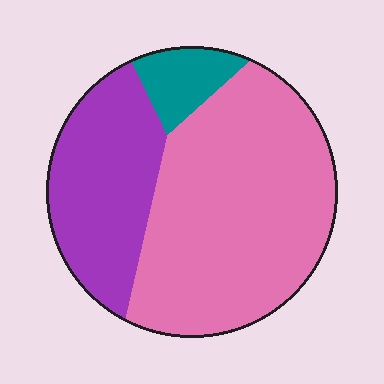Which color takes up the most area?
Pink, at roughly 60%.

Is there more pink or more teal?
Pink.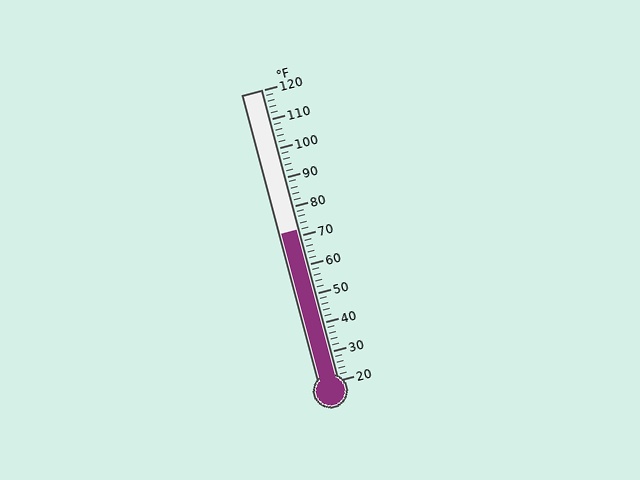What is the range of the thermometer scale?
The thermometer scale ranges from 20°F to 120°F.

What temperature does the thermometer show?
The thermometer shows approximately 72°F.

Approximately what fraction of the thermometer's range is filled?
The thermometer is filled to approximately 50% of its range.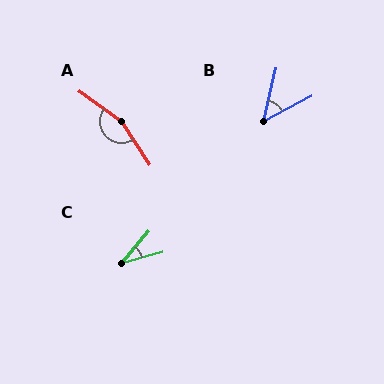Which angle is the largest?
A, at approximately 160 degrees.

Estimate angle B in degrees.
Approximately 49 degrees.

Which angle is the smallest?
C, at approximately 34 degrees.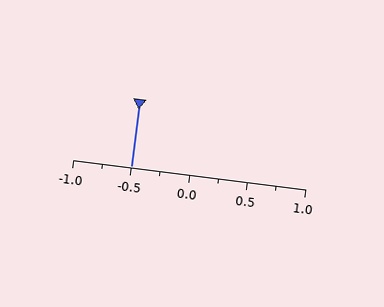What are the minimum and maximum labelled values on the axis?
The axis runs from -1.0 to 1.0.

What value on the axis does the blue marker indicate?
The marker indicates approximately -0.5.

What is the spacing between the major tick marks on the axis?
The major ticks are spaced 0.5 apart.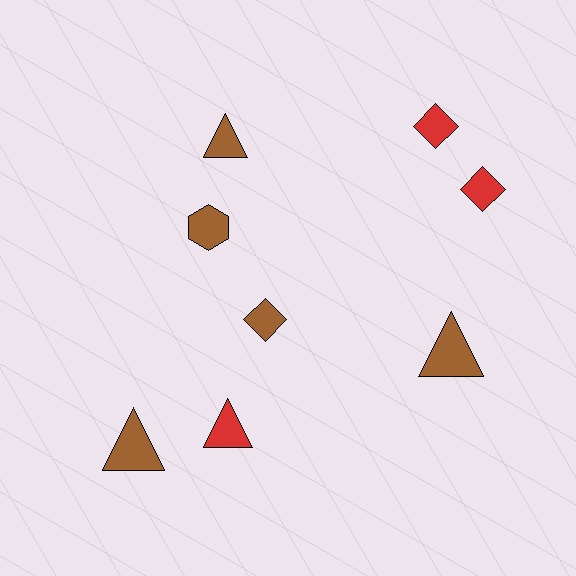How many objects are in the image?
There are 8 objects.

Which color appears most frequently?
Brown, with 5 objects.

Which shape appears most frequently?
Triangle, with 4 objects.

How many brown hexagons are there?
There is 1 brown hexagon.